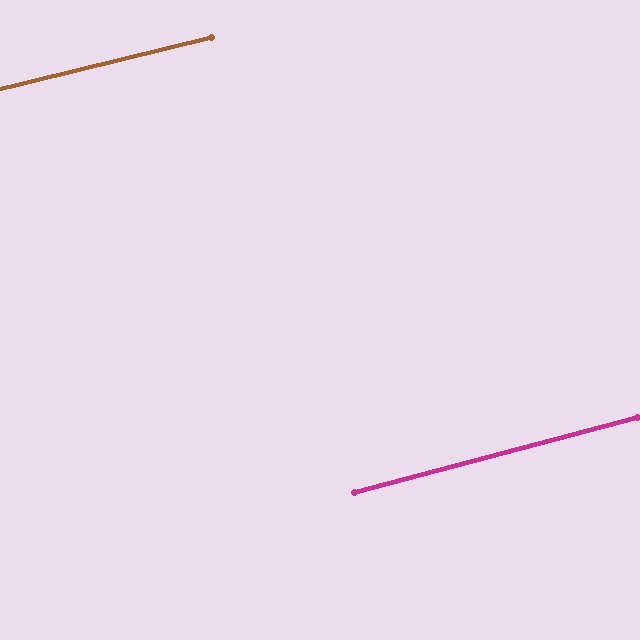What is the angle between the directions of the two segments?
Approximately 1 degree.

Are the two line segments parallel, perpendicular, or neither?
Parallel — their directions differ by only 1.2°.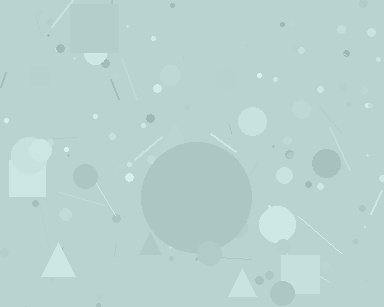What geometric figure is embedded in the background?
A circle is embedded in the background.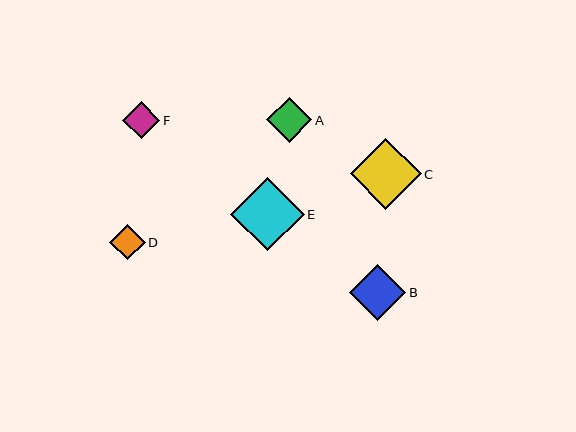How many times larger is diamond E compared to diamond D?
Diamond E is approximately 2.1 times the size of diamond D.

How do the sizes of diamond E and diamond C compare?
Diamond E and diamond C are approximately the same size.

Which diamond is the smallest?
Diamond D is the smallest with a size of approximately 35 pixels.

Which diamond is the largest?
Diamond E is the largest with a size of approximately 74 pixels.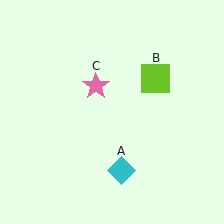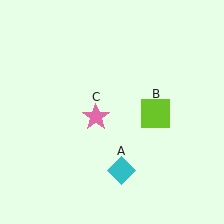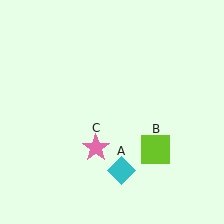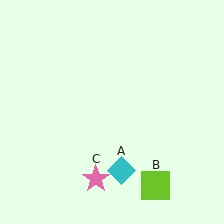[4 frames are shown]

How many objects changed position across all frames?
2 objects changed position: lime square (object B), pink star (object C).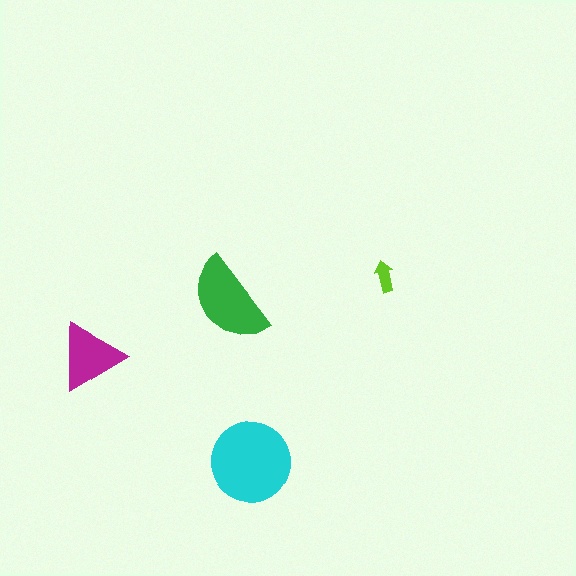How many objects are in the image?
There are 4 objects in the image.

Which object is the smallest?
The lime arrow.